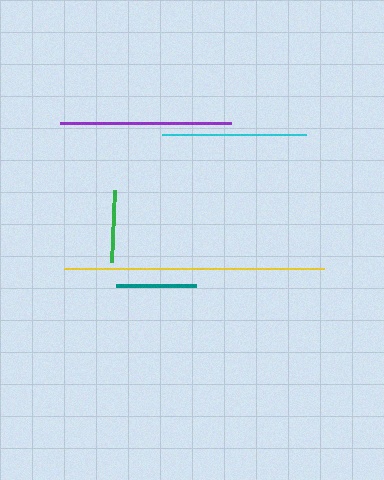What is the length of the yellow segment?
The yellow segment is approximately 260 pixels long.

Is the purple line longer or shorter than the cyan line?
The purple line is longer than the cyan line.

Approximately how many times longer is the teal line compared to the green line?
The teal line is approximately 1.1 times the length of the green line.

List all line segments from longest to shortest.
From longest to shortest: yellow, purple, cyan, teal, green.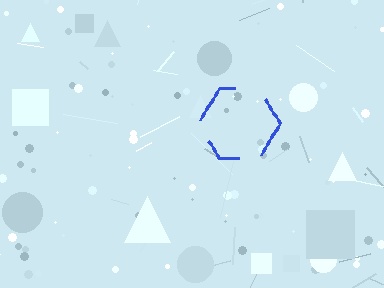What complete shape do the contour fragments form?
The contour fragments form a hexagon.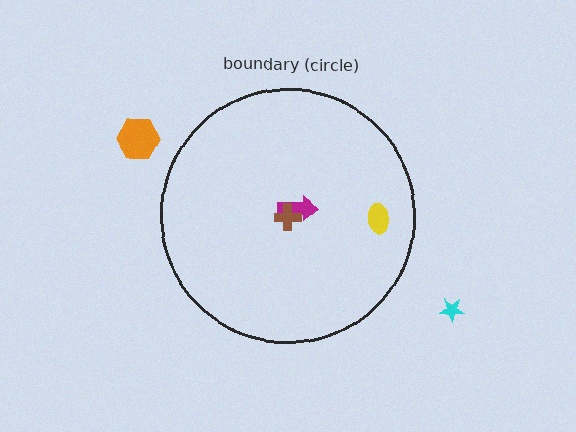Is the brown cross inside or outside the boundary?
Inside.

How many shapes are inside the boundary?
3 inside, 2 outside.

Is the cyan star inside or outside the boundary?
Outside.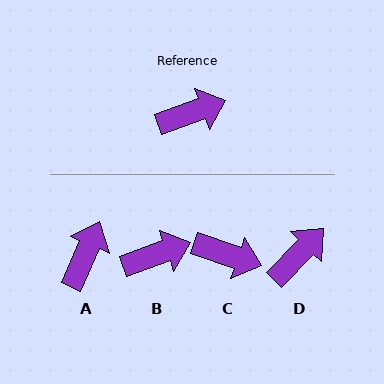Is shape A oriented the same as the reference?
No, it is off by about 47 degrees.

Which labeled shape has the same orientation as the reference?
B.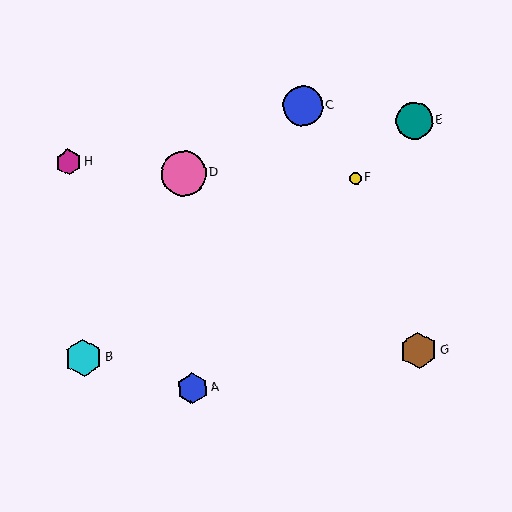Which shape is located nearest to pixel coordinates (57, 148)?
The magenta hexagon (labeled H) at (68, 162) is nearest to that location.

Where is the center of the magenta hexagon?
The center of the magenta hexagon is at (68, 162).